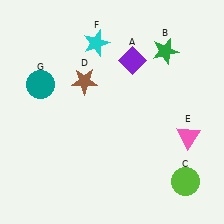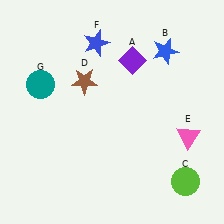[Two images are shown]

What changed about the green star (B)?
In Image 1, B is green. In Image 2, it changed to blue.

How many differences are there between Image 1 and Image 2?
There are 2 differences between the two images.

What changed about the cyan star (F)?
In Image 1, F is cyan. In Image 2, it changed to blue.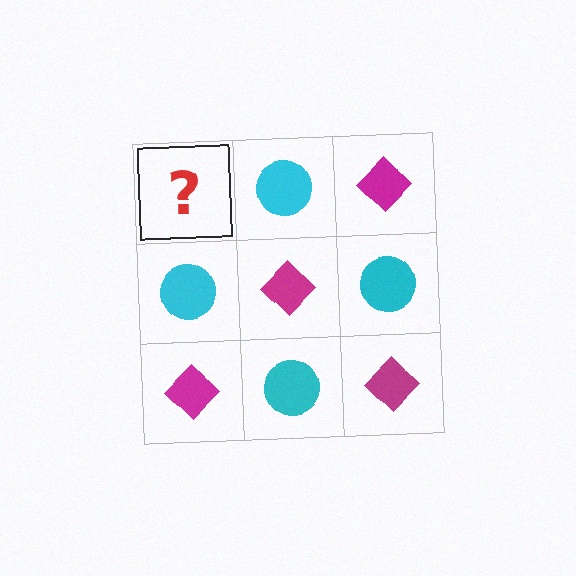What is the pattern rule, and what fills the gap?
The rule is that it alternates magenta diamond and cyan circle in a checkerboard pattern. The gap should be filled with a magenta diamond.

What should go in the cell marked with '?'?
The missing cell should contain a magenta diamond.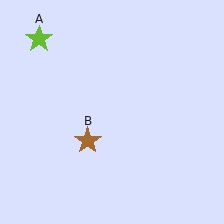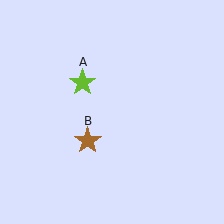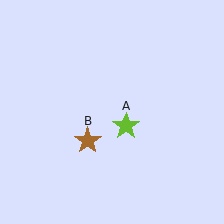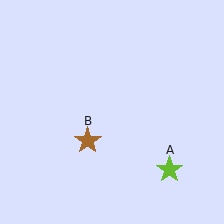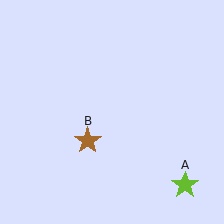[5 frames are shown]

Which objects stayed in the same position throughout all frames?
Brown star (object B) remained stationary.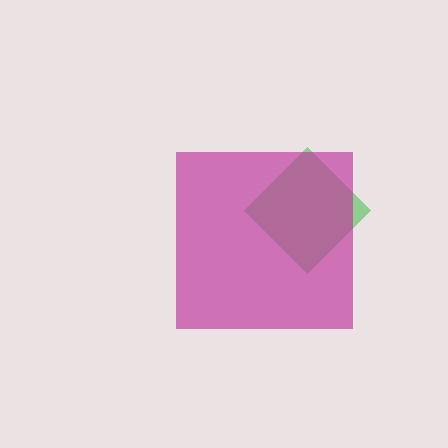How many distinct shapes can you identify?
There are 2 distinct shapes: a green diamond, a magenta square.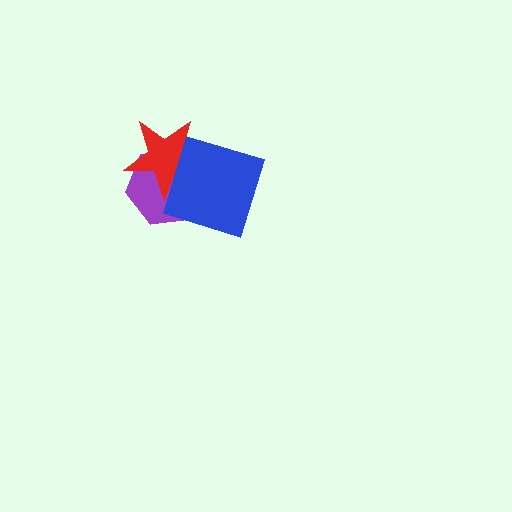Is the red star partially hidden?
Yes, it is partially covered by another shape.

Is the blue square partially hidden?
No, no other shape covers it.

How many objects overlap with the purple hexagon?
2 objects overlap with the purple hexagon.